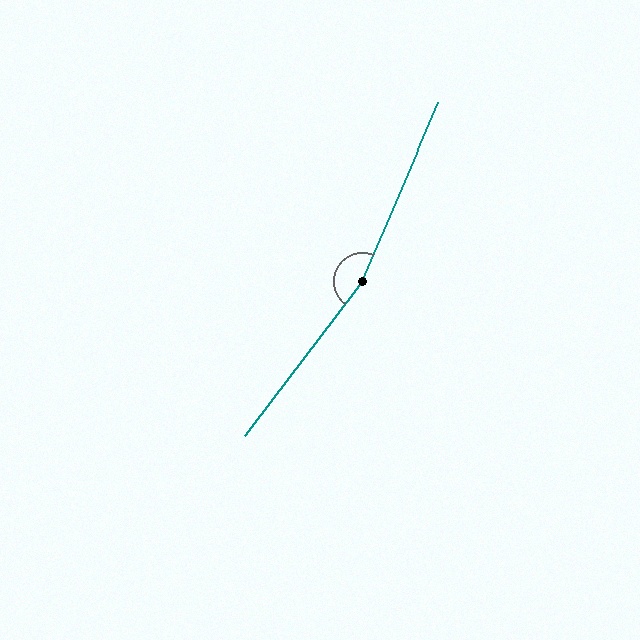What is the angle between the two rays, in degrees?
Approximately 166 degrees.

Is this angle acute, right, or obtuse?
It is obtuse.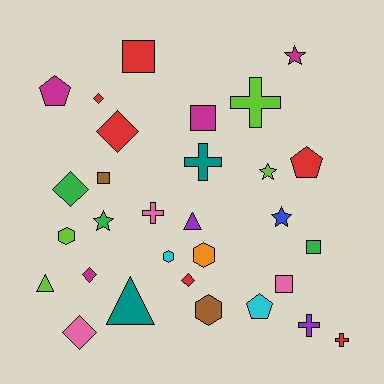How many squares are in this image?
There are 5 squares.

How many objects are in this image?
There are 30 objects.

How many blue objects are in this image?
There is 1 blue object.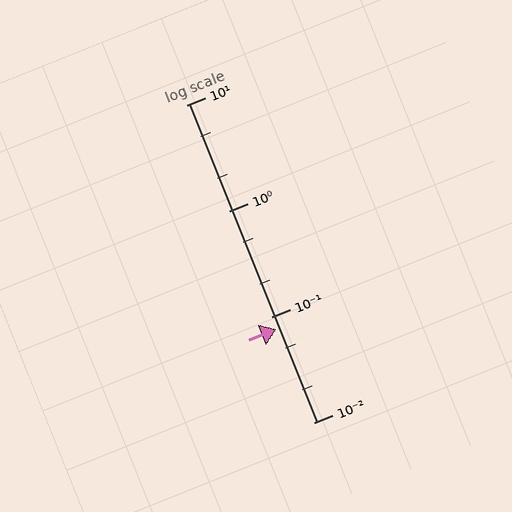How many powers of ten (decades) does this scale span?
The scale spans 3 decades, from 0.01 to 10.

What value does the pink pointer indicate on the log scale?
The pointer indicates approximately 0.076.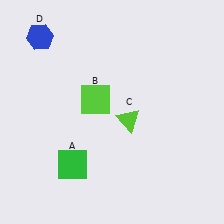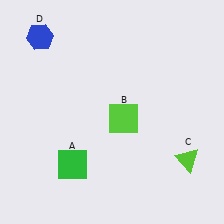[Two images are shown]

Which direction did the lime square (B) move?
The lime square (B) moved right.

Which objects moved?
The objects that moved are: the lime square (B), the lime triangle (C).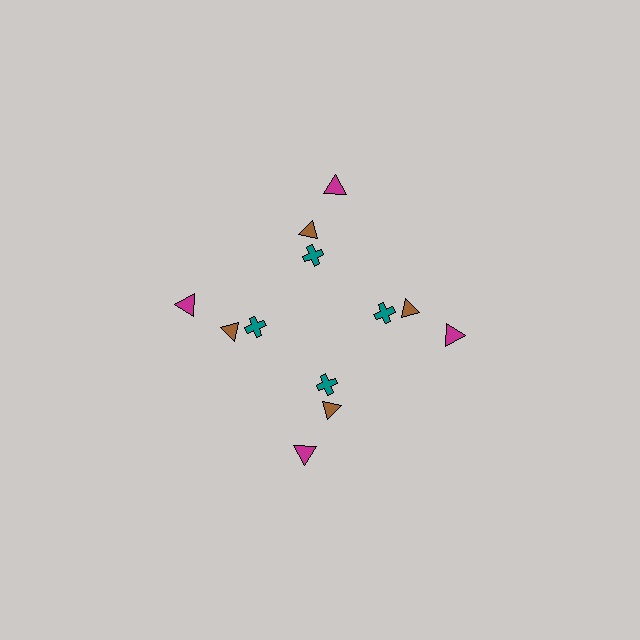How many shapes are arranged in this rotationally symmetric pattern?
There are 12 shapes, arranged in 4 groups of 3.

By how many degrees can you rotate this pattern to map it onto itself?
The pattern maps onto itself every 90 degrees of rotation.